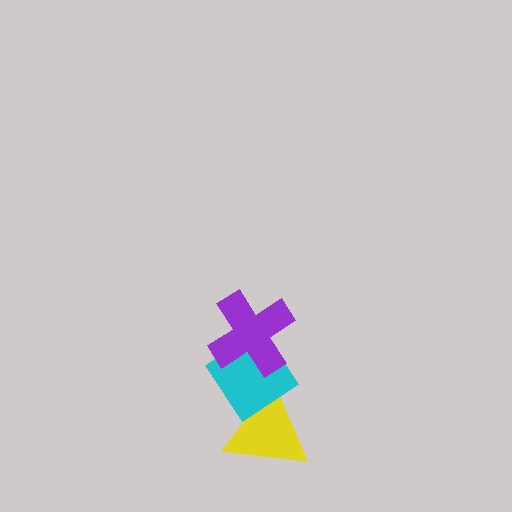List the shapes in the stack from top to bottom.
From top to bottom: the purple cross, the cyan diamond, the yellow triangle.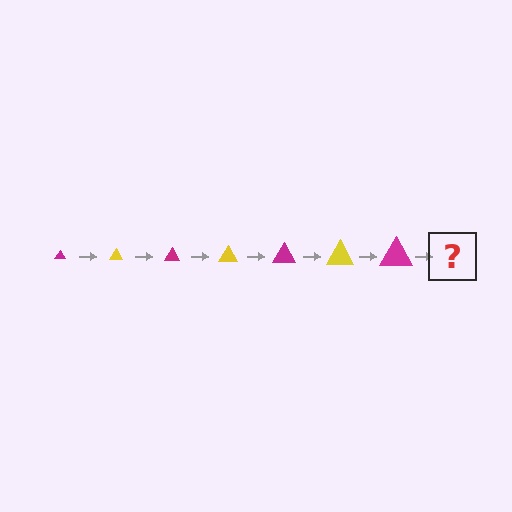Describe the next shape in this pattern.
It should be a yellow triangle, larger than the previous one.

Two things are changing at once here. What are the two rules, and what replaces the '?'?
The two rules are that the triangle grows larger each step and the color cycles through magenta and yellow. The '?' should be a yellow triangle, larger than the previous one.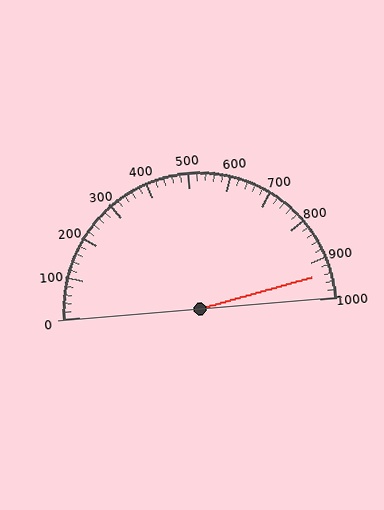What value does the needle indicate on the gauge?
The needle indicates approximately 940.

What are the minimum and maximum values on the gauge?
The gauge ranges from 0 to 1000.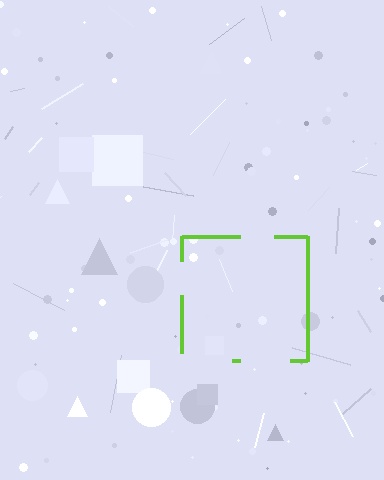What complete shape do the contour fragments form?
The contour fragments form a square.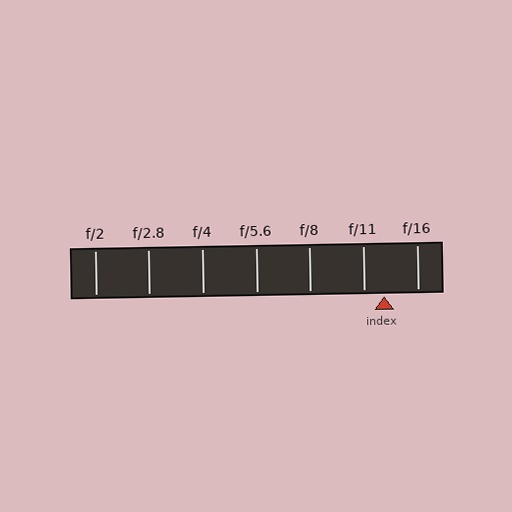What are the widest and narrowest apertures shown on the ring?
The widest aperture shown is f/2 and the narrowest is f/16.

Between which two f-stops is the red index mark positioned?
The index mark is between f/11 and f/16.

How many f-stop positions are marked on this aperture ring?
There are 7 f-stop positions marked.